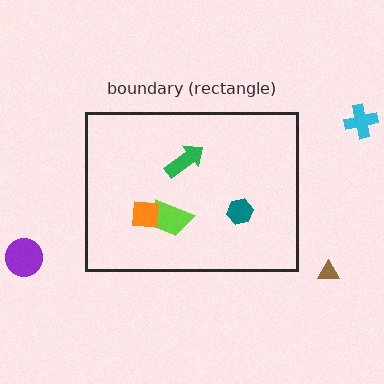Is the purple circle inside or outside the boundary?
Outside.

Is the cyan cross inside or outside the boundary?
Outside.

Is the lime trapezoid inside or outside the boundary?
Inside.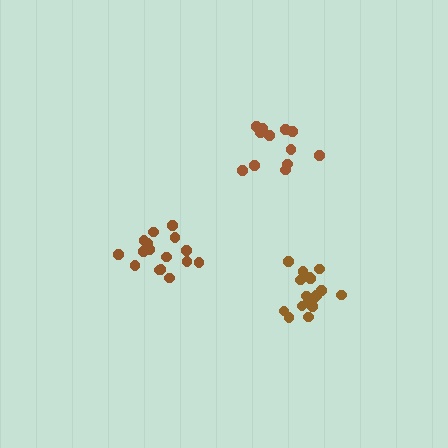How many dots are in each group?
Group 1: 17 dots, Group 2: 12 dots, Group 3: 17 dots (46 total).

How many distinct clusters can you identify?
There are 3 distinct clusters.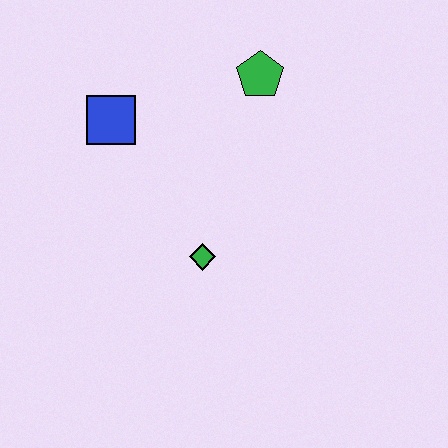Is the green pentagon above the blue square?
Yes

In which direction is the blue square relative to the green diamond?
The blue square is above the green diamond.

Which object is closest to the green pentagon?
The blue square is closest to the green pentagon.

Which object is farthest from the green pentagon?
The green diamond is farthest from the green pentagon.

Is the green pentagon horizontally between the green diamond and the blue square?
No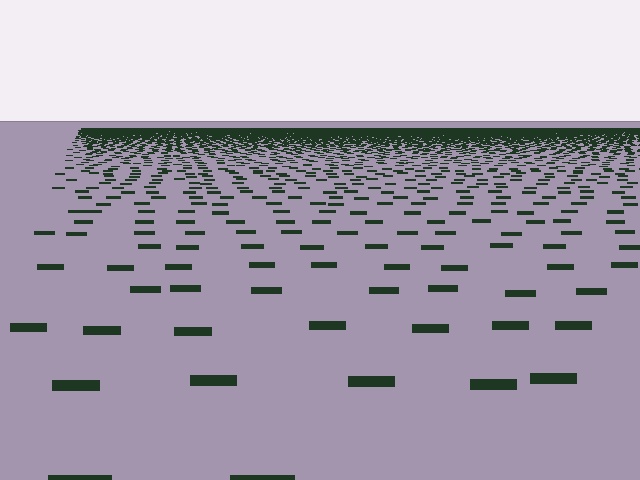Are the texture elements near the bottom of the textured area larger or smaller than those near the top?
Larger. Near the bottom, elements are closer to the viewer and appear at a bigger on-screen size.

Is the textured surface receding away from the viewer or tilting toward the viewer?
The surface is receding away from the viewer. Texture elements get smaller and denser toward the top.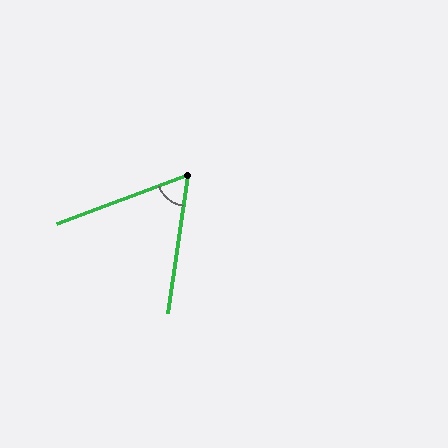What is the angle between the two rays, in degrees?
Approximately 61 degrees.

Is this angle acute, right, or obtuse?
It is acute.